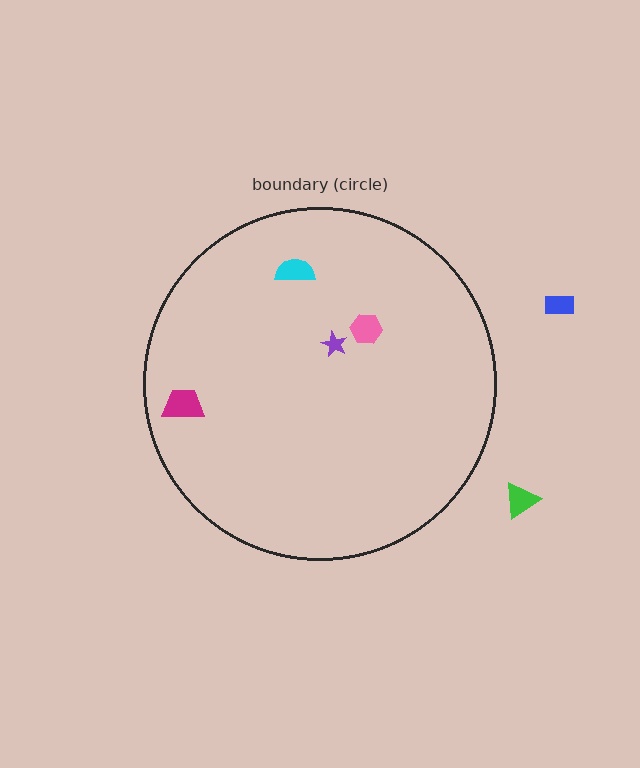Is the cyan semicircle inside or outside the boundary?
Inside.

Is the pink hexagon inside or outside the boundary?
Inside.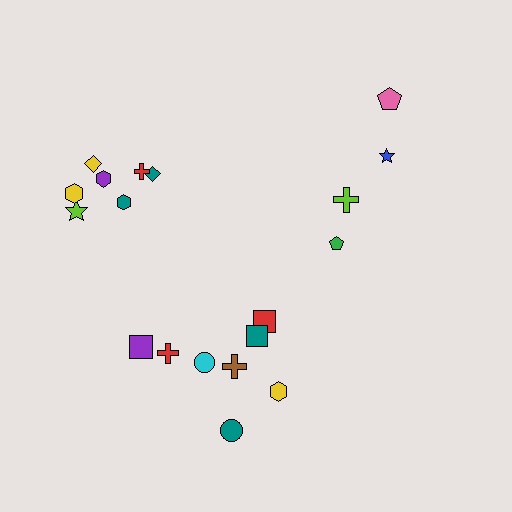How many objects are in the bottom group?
There are 8 objects.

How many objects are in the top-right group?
There are 4 objects.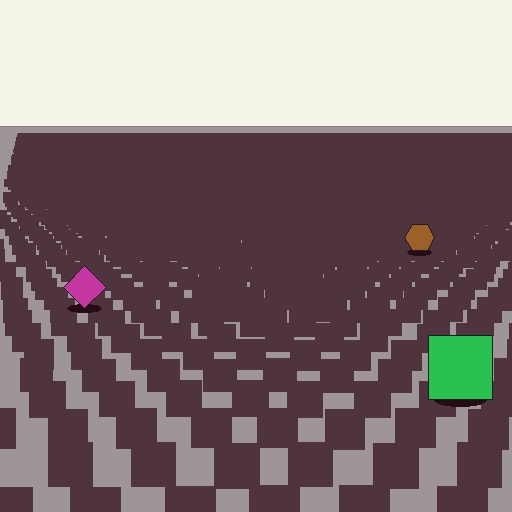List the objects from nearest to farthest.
From nearest to farthest: the green square, the magenta diamond, the brown hexagon.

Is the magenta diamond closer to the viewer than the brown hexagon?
Yes. The magenta diamond is closer — you can tell from the texture gradient: the ground texture is coarser near it.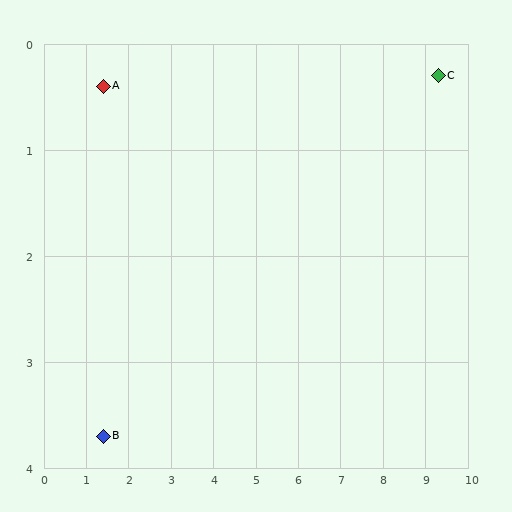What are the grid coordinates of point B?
Point B is at approximately (1.4, 3.7).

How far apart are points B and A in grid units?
Points B and A are about 3.3 grid units apart.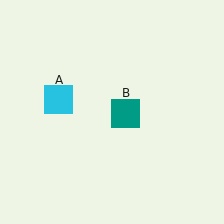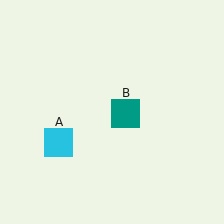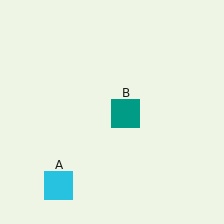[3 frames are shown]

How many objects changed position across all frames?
1 object changed position: cyan square (object A).